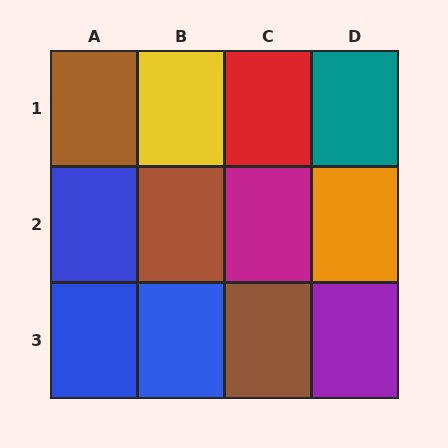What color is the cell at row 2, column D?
Orange.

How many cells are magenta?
1 cell is magenta.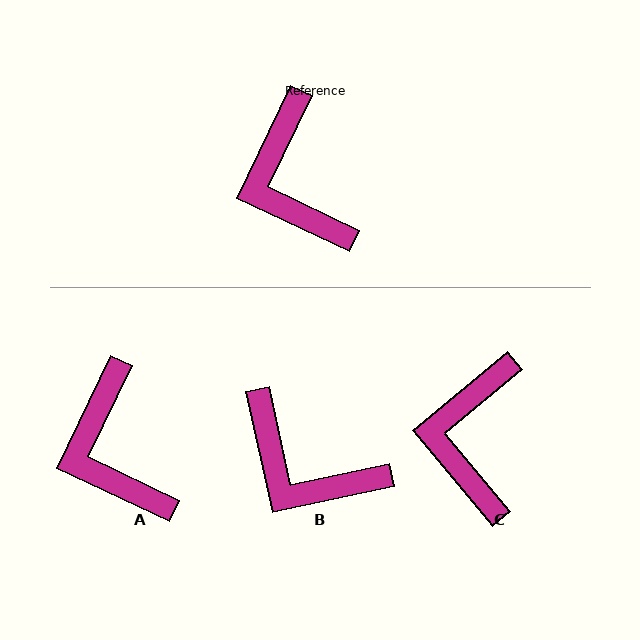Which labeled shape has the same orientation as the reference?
A.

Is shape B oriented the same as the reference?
No, it is off by about 38 degrees.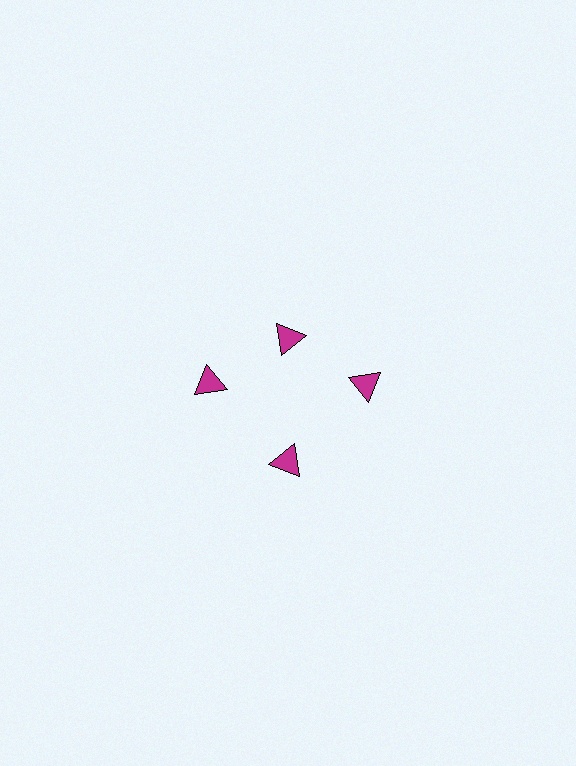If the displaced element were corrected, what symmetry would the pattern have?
It would have 4-fold rotational symmetry — the pattern would map onto itself every 90 degrees.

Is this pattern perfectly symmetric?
No. The 4 magenta triangles are arranged in a ring, but one element near the 12 o'clock position is pulled inward toward the center, breaking the 4-fold rotational symmetry.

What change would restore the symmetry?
The symmetry would be restored by moving it outward, back onto the ring so that all 4 triangles sit at equal angles and equal distance from the center.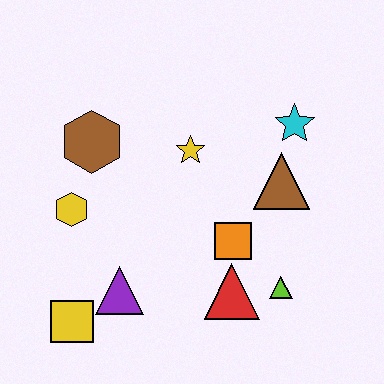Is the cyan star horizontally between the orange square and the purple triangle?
No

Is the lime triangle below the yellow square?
No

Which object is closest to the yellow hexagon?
The brown hexagon is closest to the yellow hexagon.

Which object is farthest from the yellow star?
The yellow square is farthest from the yellow star.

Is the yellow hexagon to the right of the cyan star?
No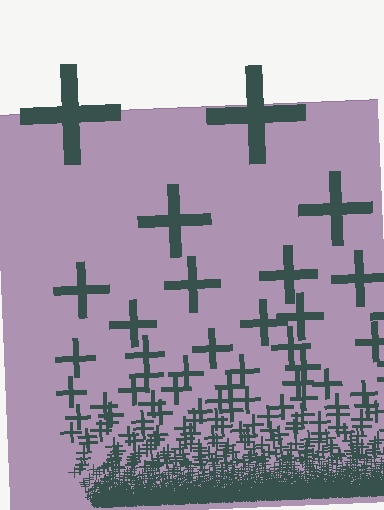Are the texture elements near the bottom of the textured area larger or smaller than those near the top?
Smaller. The gradient is inverted — elements near the bottom are smaller and denser.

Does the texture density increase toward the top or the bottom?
Density increases toward the bottom.